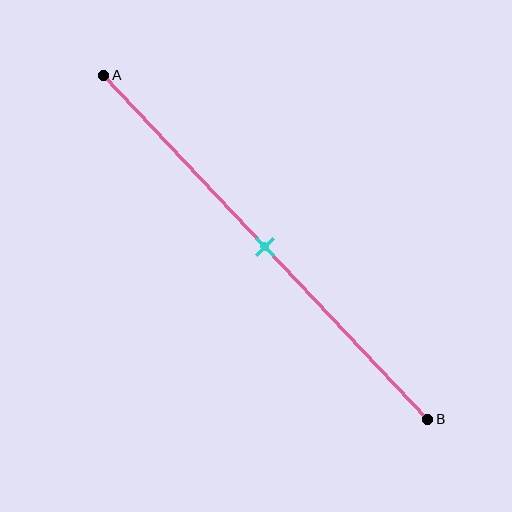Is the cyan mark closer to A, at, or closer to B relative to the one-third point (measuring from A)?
The cyan mark is closer to point B than the one-third point of segment AB.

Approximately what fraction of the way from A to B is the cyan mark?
The cyan mark is approximately 50% of the way from A to B.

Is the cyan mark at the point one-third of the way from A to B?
No, the mark is at about 50% from A, not at the 33% one-third point.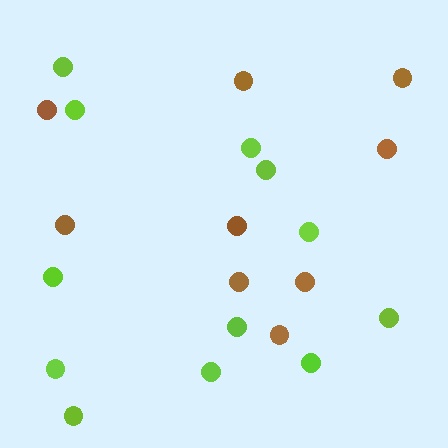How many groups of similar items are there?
There are 2 groups: one group of brown circles (9) and one group of lime circles (12).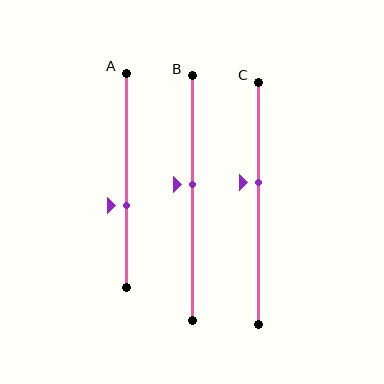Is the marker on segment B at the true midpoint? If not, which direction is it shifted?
No, the marker on segment B is shifted upward by about 6% of the segment length.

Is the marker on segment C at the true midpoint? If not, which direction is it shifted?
No, the marker on segment C is shifted upward by about 9% of the segment length.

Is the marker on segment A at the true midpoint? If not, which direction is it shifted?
No, the marker on segment A is shifted downward by about 12% of the segment length.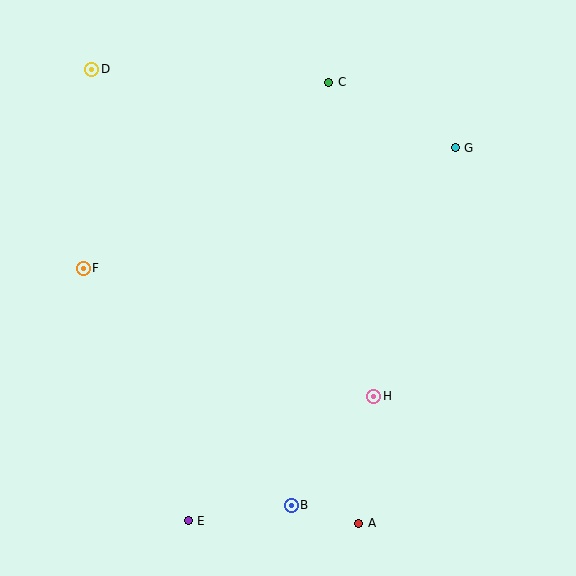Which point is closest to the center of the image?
Point H at (374, 396) is closest to the center.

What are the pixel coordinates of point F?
Point F is at (83, 268).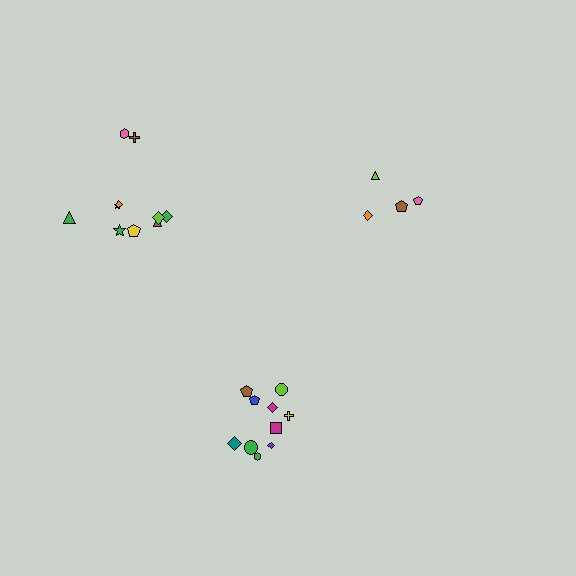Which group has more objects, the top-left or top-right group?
The top-left group.